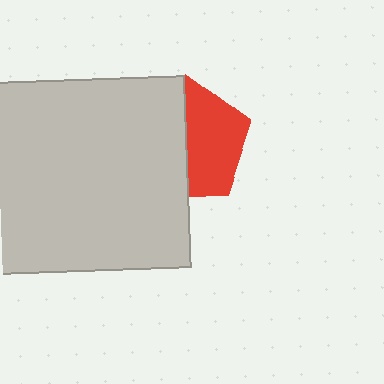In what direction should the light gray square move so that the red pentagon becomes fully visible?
The light gray square should move left. That is the shortest direction to clear the overlap and leave the red pentagon fully visible.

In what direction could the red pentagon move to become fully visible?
The red pentagon could move right. That would shift it out from behind the light gray square entirely.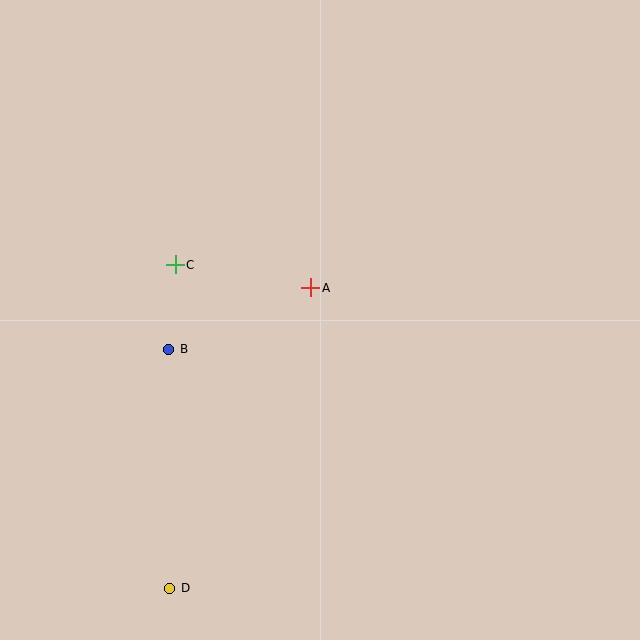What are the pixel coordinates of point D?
Point D is at (170, 588).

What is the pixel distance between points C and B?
The distance between C and B is 85 pixels.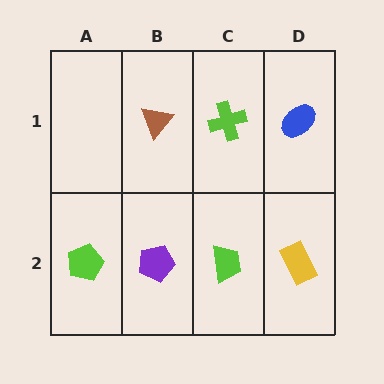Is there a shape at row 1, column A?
No, that cell is empty.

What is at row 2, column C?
A lime trapezoid.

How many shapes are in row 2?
4 shapes.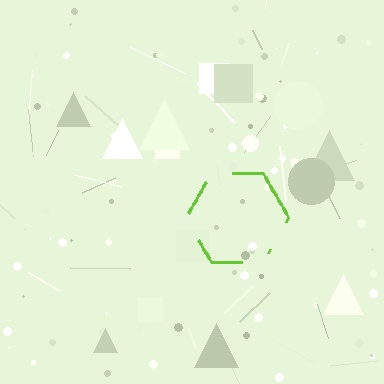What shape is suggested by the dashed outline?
The dashed outline suggests a hexagon.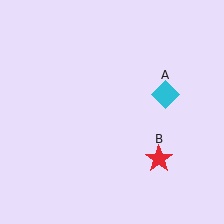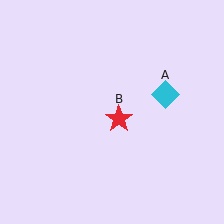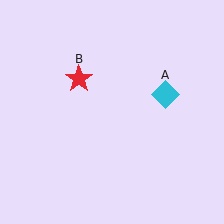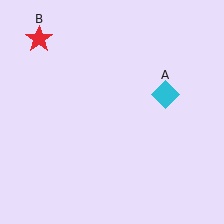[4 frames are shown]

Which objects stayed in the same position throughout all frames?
Cyan diamond (object A) remained stationary.